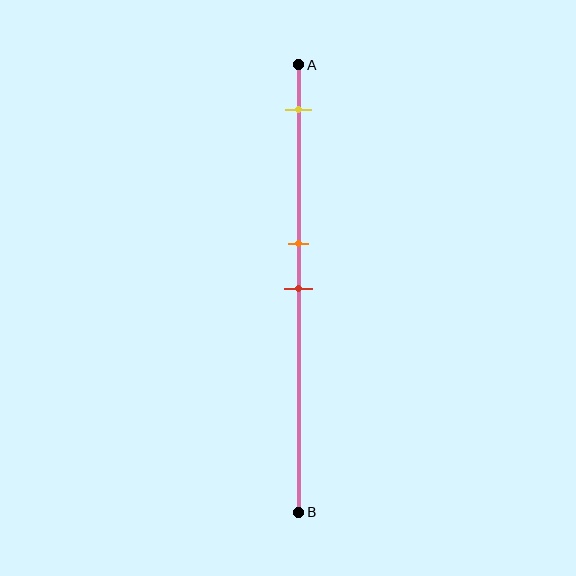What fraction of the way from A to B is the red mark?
The red mark is approximately 50% (0.5) of the way from A to B.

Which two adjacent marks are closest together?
The orange and red marks are the closest adjacent pair.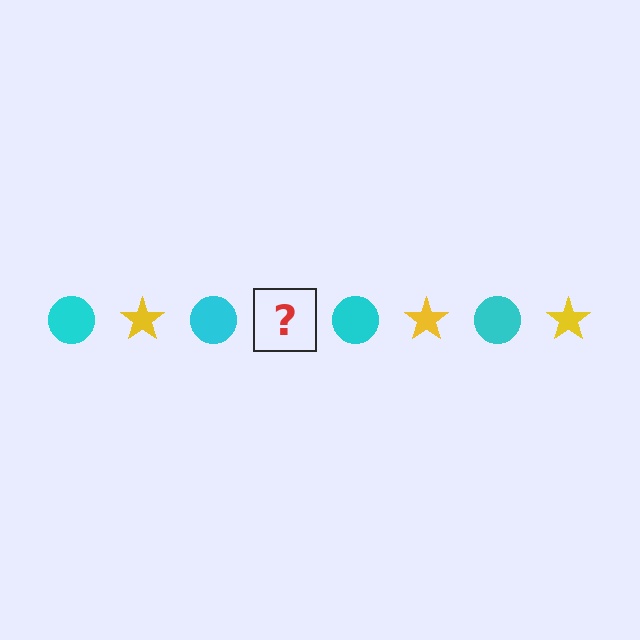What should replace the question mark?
The question mark should be replaced with a yellow star.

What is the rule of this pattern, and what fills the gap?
The rule is that the pattern alternates between cyan circle and yellow star. The gap should be filled with a yellow star.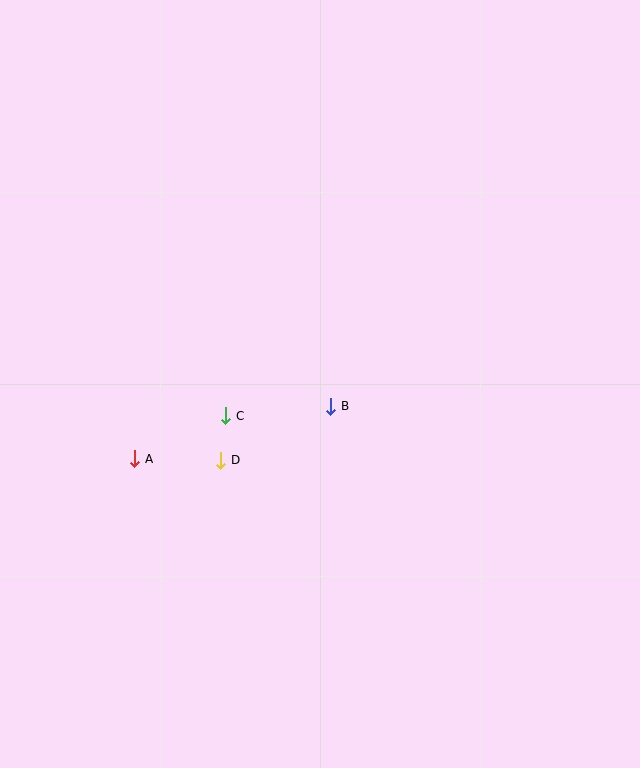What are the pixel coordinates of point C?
Point C is at (226, 416).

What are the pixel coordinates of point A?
Point A is at (135, 459).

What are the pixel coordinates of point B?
Point B is at (331, 406).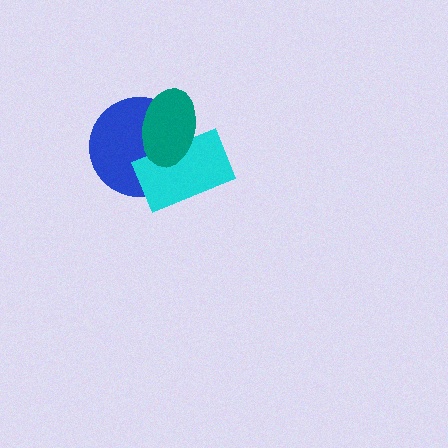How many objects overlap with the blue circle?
2 objects overlap with the blue circle.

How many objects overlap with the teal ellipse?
2 objects overlap with the teal ellipse.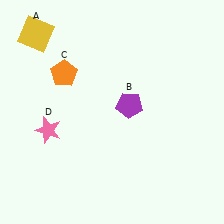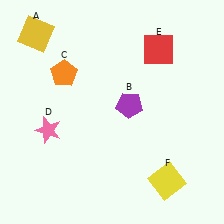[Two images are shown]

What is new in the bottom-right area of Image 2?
A yellow square (F) was added in the bottom-right area of Image 2.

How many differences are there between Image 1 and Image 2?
There are 2 differences between the two images.